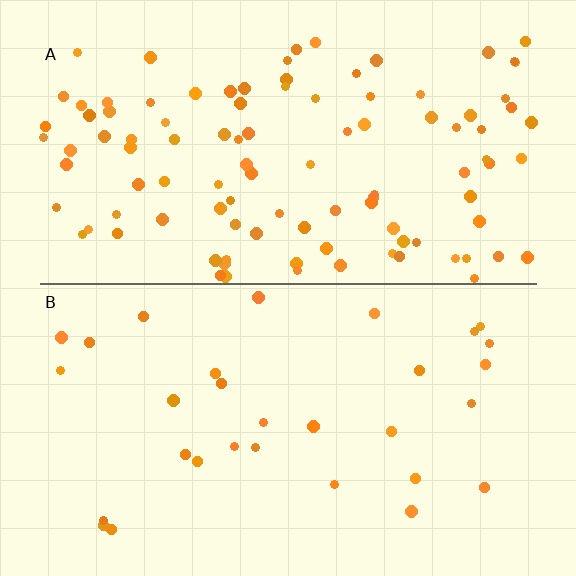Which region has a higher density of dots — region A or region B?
A (the top).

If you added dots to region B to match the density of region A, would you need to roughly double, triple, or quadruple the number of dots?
Approximately triple.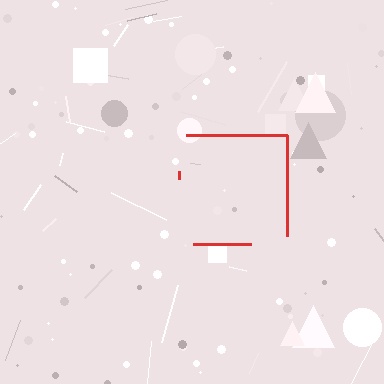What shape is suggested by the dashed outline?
The dashed outline suggests a square.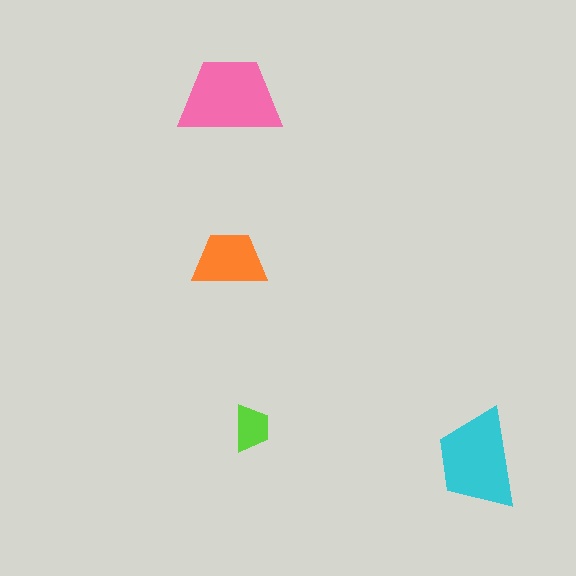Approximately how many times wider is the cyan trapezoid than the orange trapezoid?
About 1.5 times wider.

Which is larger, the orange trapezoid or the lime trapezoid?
The orange one.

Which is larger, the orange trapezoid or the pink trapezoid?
The pink one.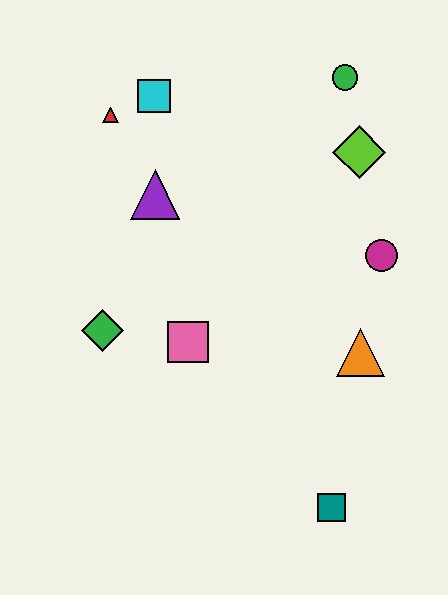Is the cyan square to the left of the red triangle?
No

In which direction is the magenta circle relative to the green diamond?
The magenta circle is to the right of the green diamond.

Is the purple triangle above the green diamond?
Yes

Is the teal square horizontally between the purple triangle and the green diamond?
No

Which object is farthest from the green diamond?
The green circle is farthest from the green diamond.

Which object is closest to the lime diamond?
The green circle is closest to the lime diamond.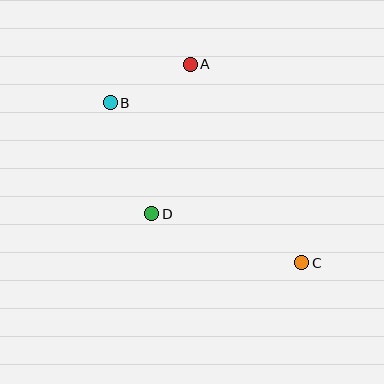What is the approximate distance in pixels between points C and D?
The distance between C and D is approximately 158 pixels.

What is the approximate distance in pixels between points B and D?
The distance between B and D is approximately 119 pixels.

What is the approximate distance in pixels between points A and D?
The distance between A and D is approximately 154 pixels.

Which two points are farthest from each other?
Points B and C are farthest from each other.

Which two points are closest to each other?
Points A and B are closest to each other.